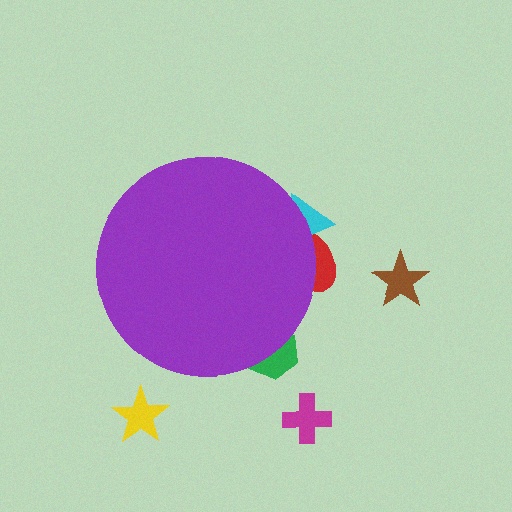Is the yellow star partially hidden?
No, the yellow star is fully visible.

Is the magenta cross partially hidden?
No, the magenta cross is fully visible.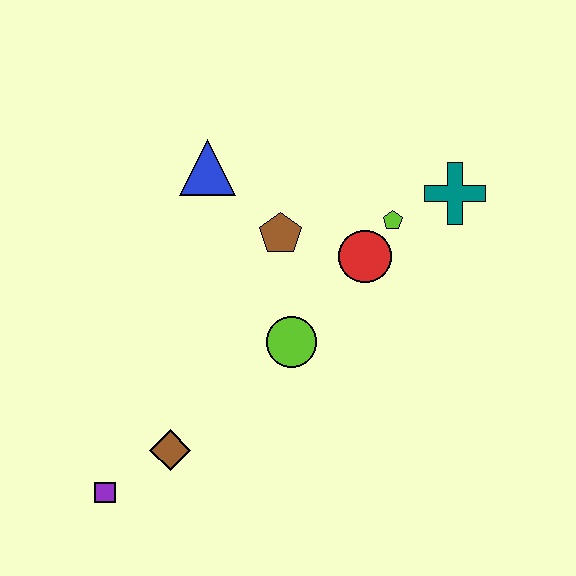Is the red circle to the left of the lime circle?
No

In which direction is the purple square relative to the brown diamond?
The purple square is to the left of the brown diamond.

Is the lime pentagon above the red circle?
Yes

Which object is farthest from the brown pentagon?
The purple square is farthest from the brown pentagon.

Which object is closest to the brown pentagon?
The red circle is closest to the brown pentagon.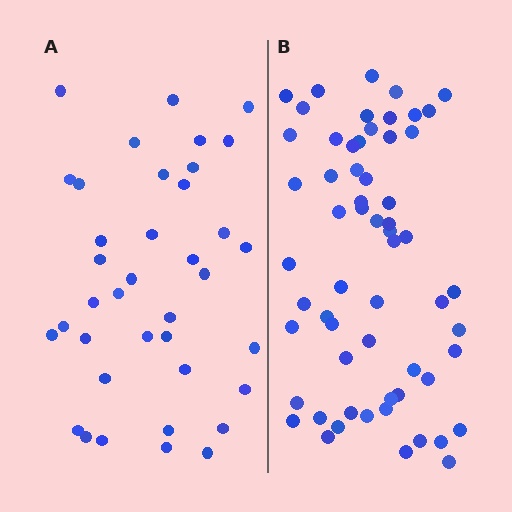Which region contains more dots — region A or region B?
Region B (the right region) has more dots.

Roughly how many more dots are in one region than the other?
Region B has approximately 20 more dots than region A.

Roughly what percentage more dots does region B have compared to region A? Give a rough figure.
About 60% more.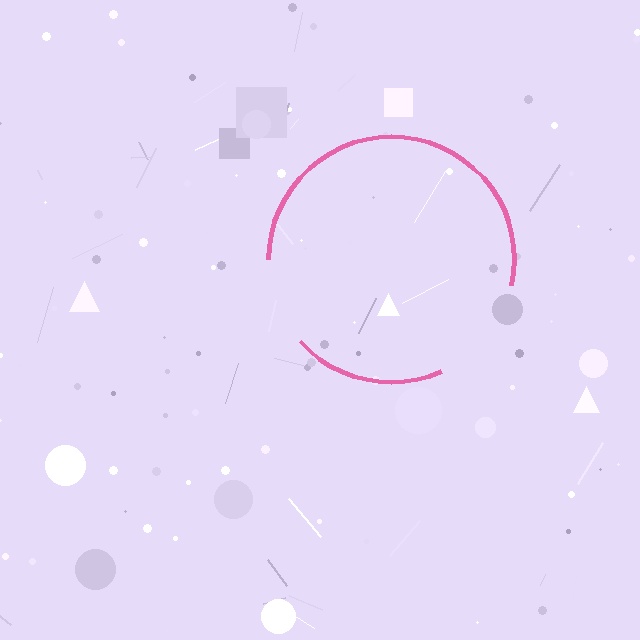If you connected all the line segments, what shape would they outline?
They would outline a circle.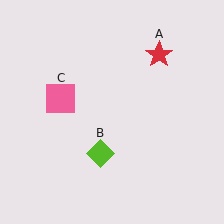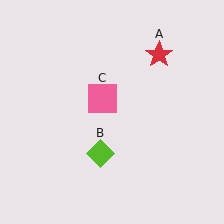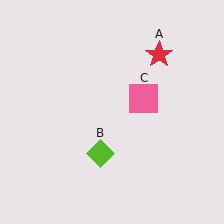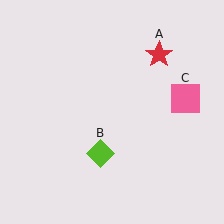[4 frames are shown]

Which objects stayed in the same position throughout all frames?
Red star (object A) and lime diamond (object B) remained stationary.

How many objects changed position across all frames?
1 object changed position: pink square (object C).